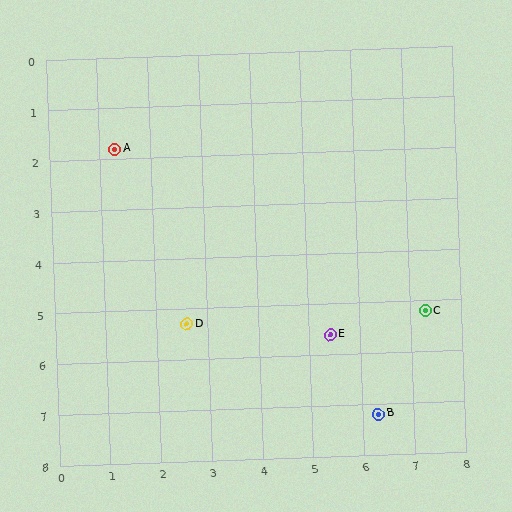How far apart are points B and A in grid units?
Points B and A are about 7.4 grid units apart.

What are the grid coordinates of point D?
Point D is at approximately (2.6, 5.3).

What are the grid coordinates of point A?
Point A is at approximately (1.3, 1.8).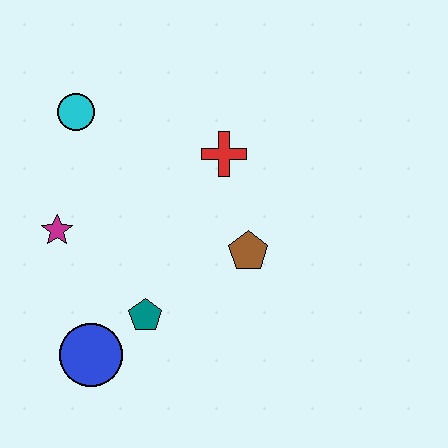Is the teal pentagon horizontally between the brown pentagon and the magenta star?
Yes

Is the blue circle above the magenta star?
No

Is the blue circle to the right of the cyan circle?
Yes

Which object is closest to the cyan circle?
The magenta star is closest to the cyan circle.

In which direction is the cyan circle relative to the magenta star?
The cyan circle is above the magenta star.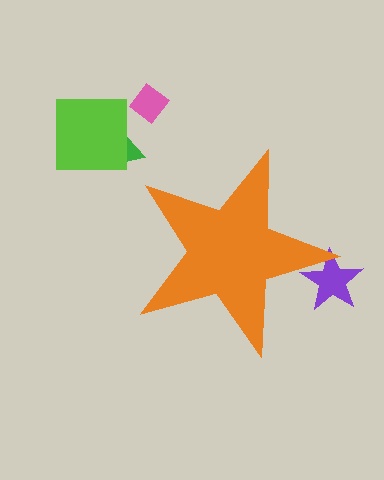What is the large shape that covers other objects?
An orange star.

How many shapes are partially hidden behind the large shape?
1 shape is partially hidden.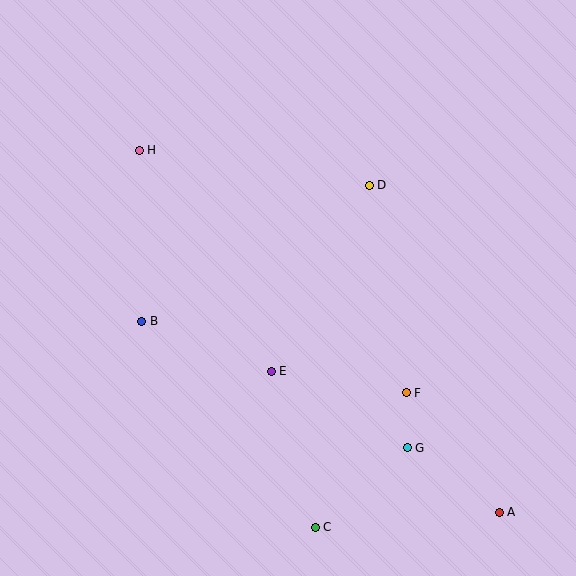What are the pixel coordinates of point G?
Point G is at (407, 448).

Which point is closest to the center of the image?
Point E at (271, 371) is closest to the center.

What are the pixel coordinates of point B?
Point B is at (142, 321).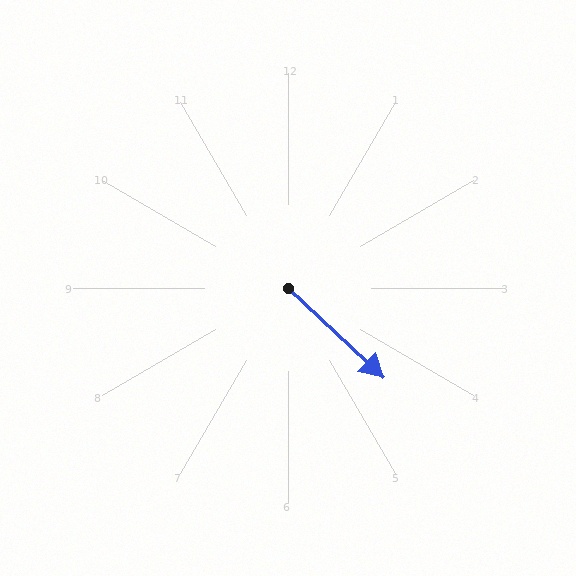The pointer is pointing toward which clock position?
Roughly 4 o'clock.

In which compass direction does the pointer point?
Southeast.